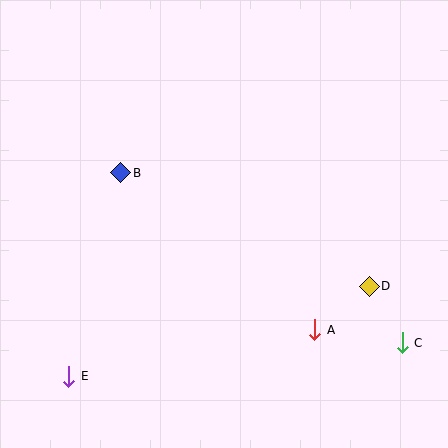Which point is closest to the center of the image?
Point B at (121, 173) is closest to the center.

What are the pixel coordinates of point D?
Point D is at (369, 286).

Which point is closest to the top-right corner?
Point D is closest to the top-right corner.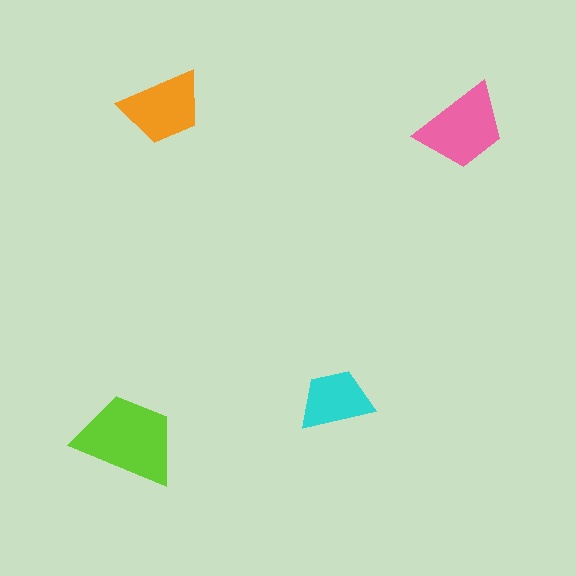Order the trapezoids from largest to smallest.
the lime one, the pink one, the orange one, the cyan one.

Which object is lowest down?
The lime trapezoid is bottommost.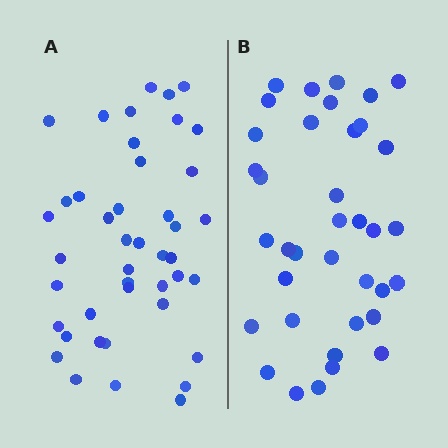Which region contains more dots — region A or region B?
Region A (the left region) has more dots.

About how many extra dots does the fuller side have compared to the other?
Region A has about 6 more dots than region B.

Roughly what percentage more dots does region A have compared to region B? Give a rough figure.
About 15% more.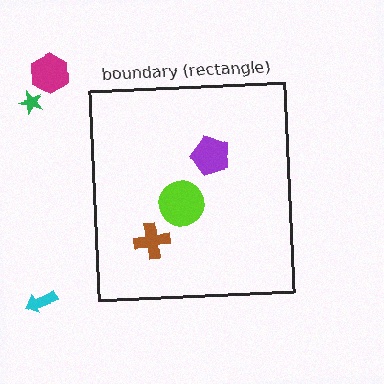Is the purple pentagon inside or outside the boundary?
Inside.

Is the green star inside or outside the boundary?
Outside.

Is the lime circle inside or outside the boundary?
Inside.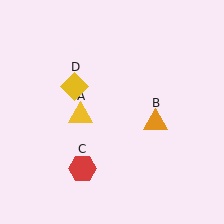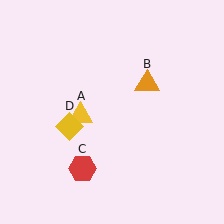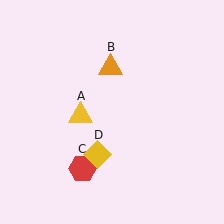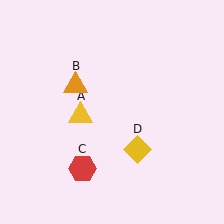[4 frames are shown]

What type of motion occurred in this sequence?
The orange triangle (object B), yellow diamond (object D) rotated counterclockwise around the center of the scene.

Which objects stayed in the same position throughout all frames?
Yellow triangle (object A) and red hexagon (object C) remained stationary.